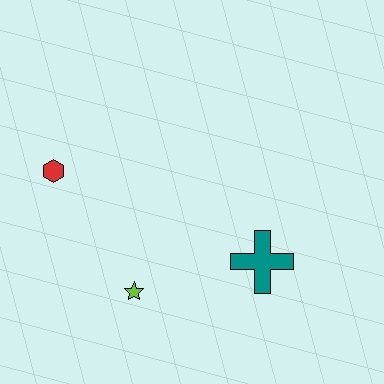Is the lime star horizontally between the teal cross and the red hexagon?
Yes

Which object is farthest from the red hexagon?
The teal cross is farthest from the red hexagon.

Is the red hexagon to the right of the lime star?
No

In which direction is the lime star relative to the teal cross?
The lime star is to the left of the teal cross.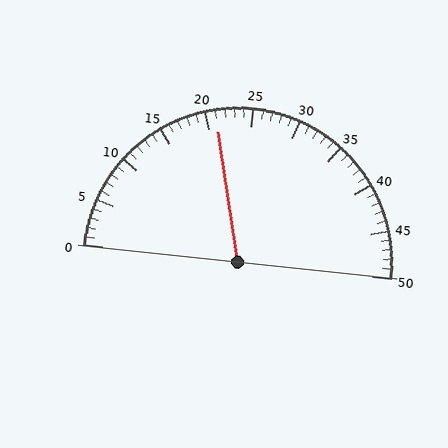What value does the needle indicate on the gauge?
The needle indicates approximately 21.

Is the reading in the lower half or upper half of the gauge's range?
The reading is in the lower half of the range (0 to 50).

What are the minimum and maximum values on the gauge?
The gauge ranges from 0 to 50.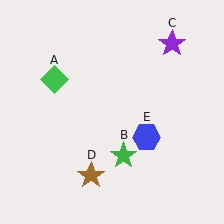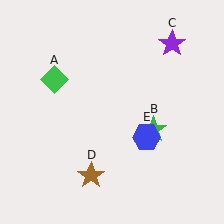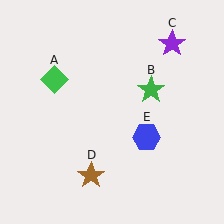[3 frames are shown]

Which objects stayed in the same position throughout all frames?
Green diamond (object A) and purple star (object C) and brown star (object D) and blue hexagon (object E) remained stationary.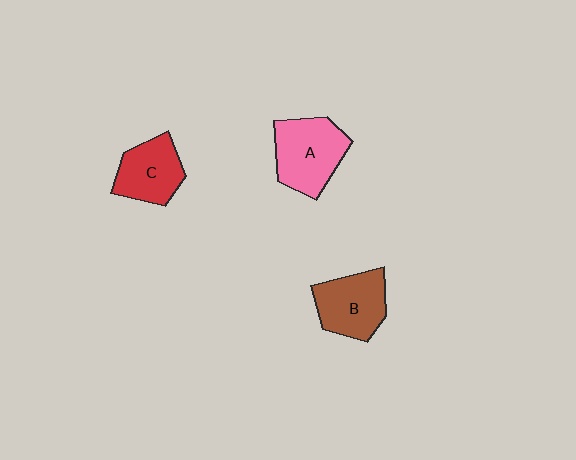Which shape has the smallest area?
Shape C (red).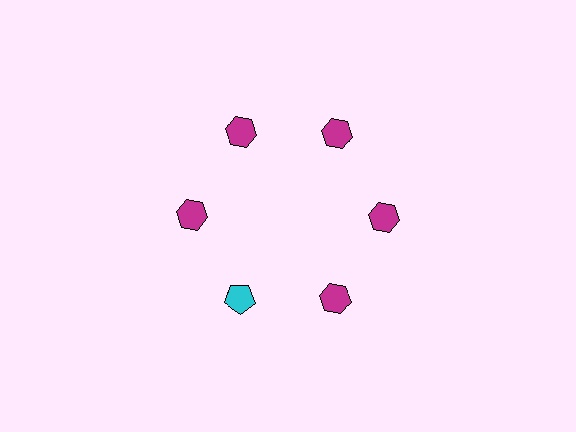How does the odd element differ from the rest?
It differs in both color (cyan instead of magenta) and shape (pentagon instead of hexagon).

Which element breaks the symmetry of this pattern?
The cyan pentagon at roughly the 7 o'clock position breaks the symmetry. All other shapes are magenta hexagons.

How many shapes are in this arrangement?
There are 6 shapes arranged in a ring pattern.